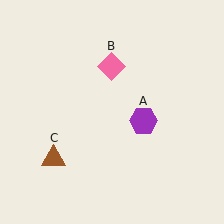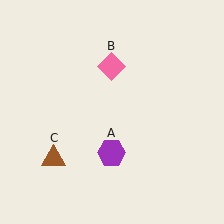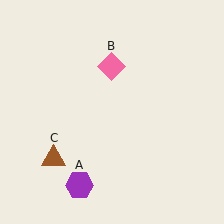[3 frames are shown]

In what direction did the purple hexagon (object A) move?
The purple hexagon (object A) moved down and to the left.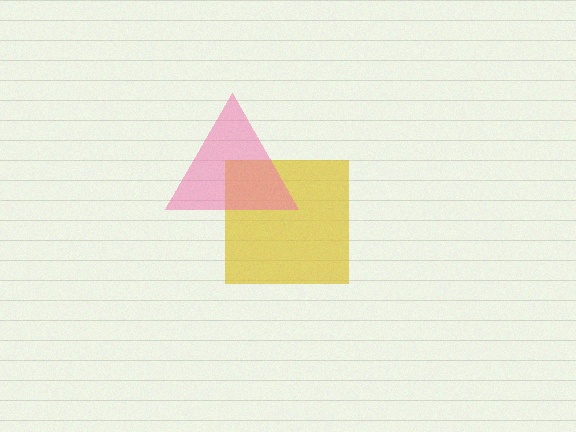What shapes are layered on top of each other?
The layered shapes are: a yellow square, a pink triangle.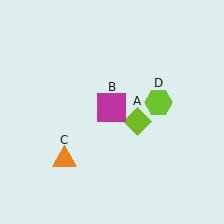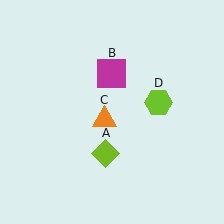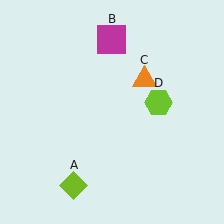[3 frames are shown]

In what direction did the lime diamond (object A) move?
The lime diamond (object A) moved down and to the left.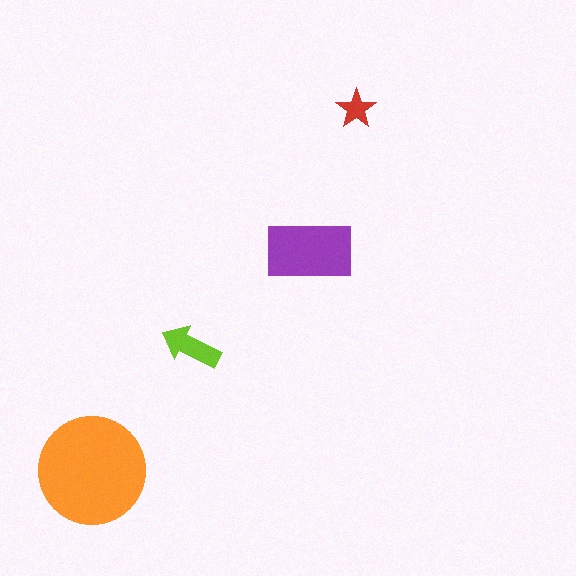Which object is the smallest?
The red star.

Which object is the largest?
The orange circle.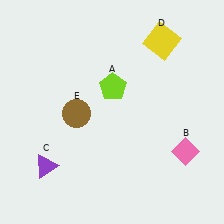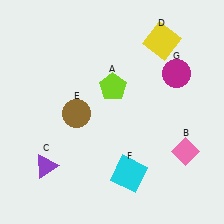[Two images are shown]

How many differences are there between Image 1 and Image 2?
There are 2 differences between the two images.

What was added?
A cyan square (F), a magenta circle (G) were added in Image 2.